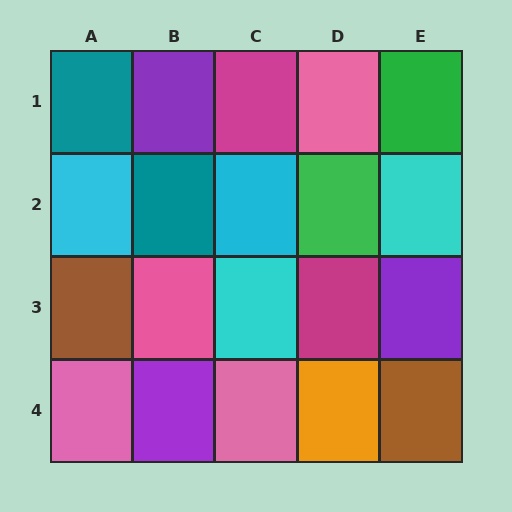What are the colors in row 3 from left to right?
Brown, pink, cyan, magenta, purple.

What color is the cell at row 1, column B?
Purple.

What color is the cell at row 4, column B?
Purple.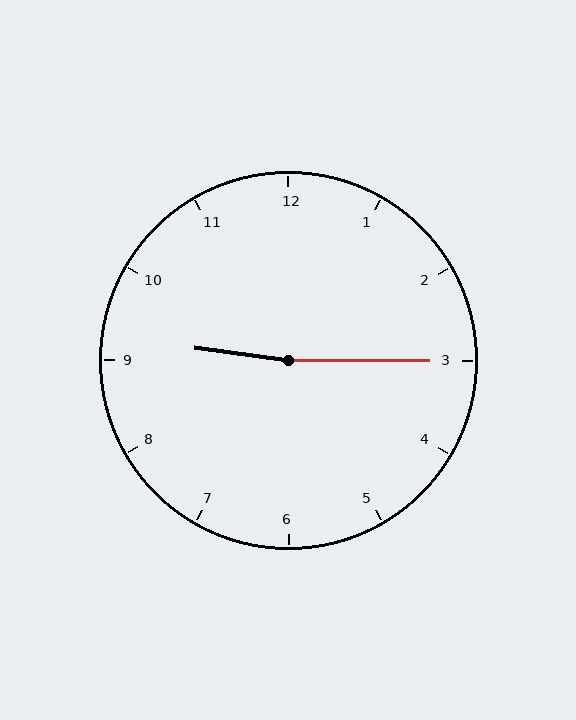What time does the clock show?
9:15.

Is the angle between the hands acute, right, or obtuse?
It is obtuse.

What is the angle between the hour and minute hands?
Approximately 172 degrees.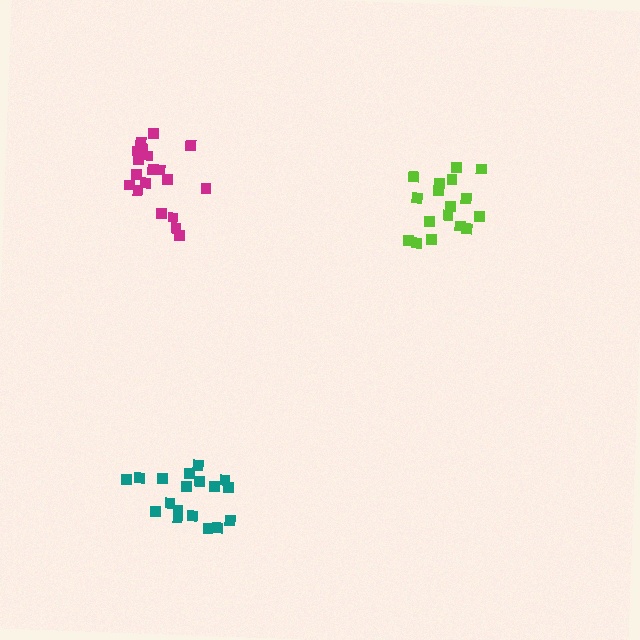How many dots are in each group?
Group 1: 18 dots, Group 2: 17 dots, Group 3: 19 dots (54 total).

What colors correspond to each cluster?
The clusters are colored: teal, lime, magenta.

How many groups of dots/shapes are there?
There are 3 groups.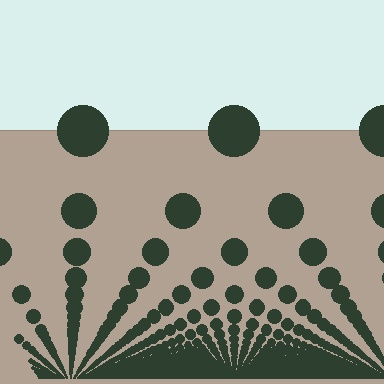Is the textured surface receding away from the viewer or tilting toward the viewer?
The surface appears to tilt toward the viewer. Texture elements get larger and sparser toward the top.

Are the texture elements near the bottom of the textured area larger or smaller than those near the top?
Smaller. The gradient is inverted — elements near the bottom are smaller and denser.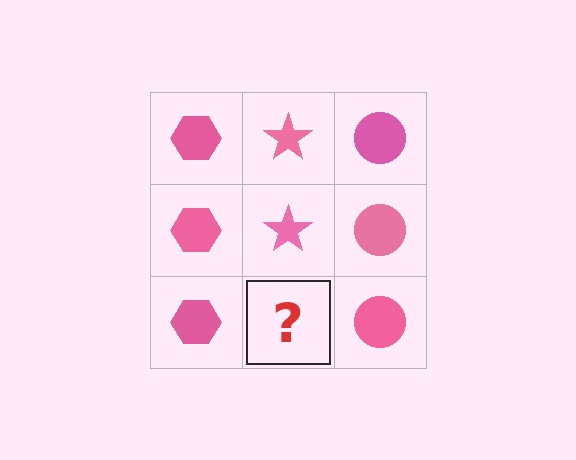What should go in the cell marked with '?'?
The missing cell should contain a pink star.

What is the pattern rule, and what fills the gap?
The rule is that each column has a consistent shape. The gap should be filled with a pink star.